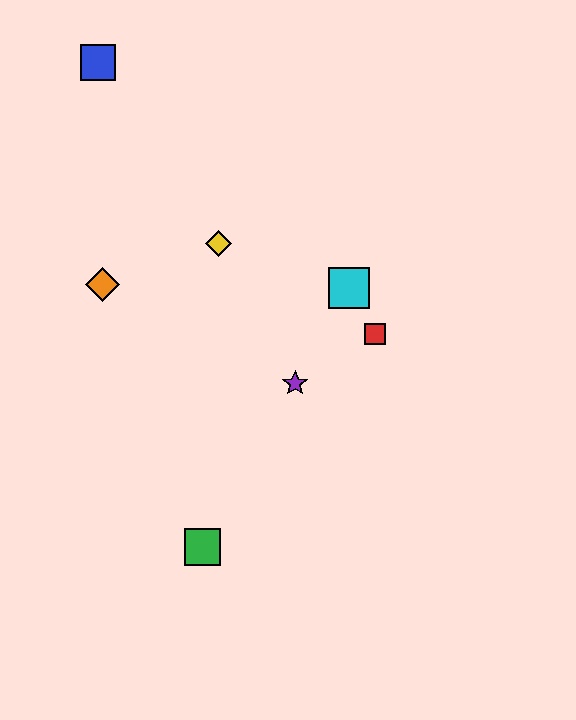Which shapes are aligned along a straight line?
The green square, the purple star, the cyan square are aligned along a straight line.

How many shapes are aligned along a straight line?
3 shapes (the green square, the purple star, the cyan square) are aligned along a straight line.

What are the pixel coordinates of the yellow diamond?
The yellow diamond is at (218, 244).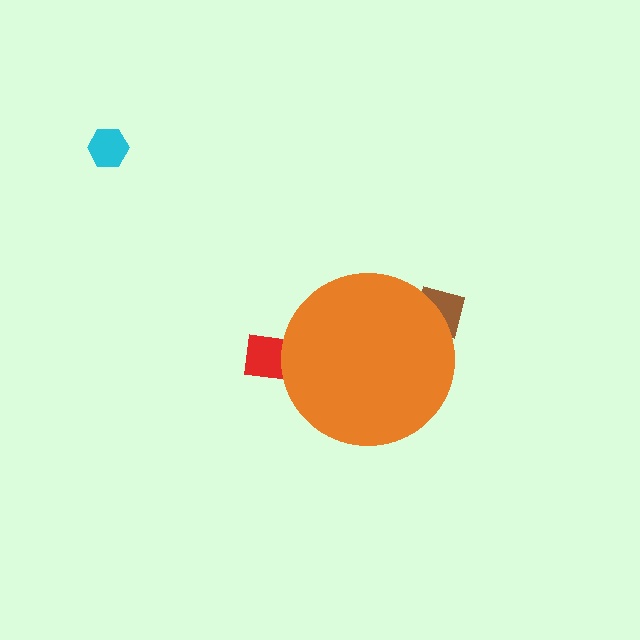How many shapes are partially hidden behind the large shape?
2 shapes are partially hidden.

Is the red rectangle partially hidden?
Yes, the red rectangle is partially hidden behind the orange circle.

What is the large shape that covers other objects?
An orange circle.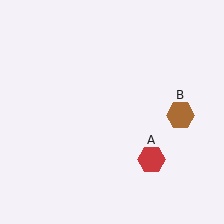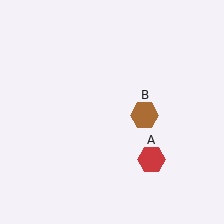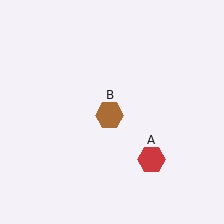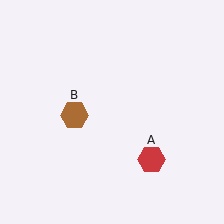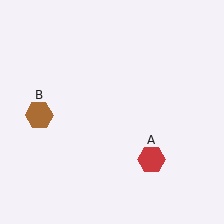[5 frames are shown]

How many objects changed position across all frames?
1 object changed position: brown hexagon (object B).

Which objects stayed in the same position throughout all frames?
Red hexagon (object A) remained stationary.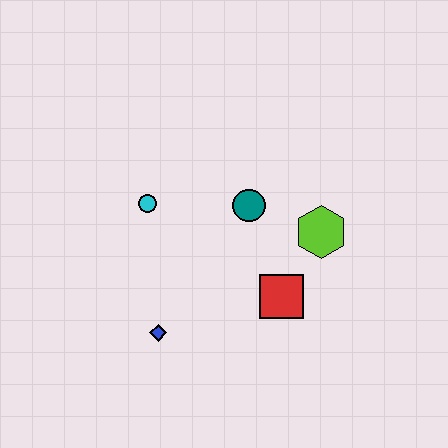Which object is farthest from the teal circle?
The blue diamond is farthest from the teal circle.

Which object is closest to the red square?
The lime hexagon is closest to the red square.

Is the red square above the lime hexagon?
No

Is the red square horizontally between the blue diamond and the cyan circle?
No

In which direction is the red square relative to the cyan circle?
The red square is to the right of the cyan circle.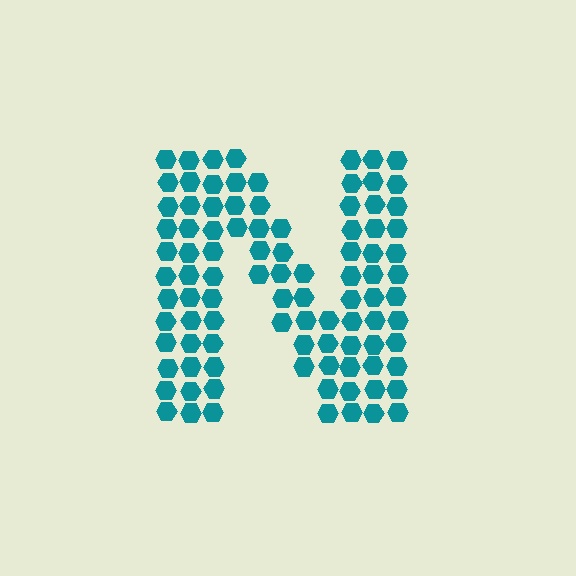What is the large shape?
The large shape is the letter N.